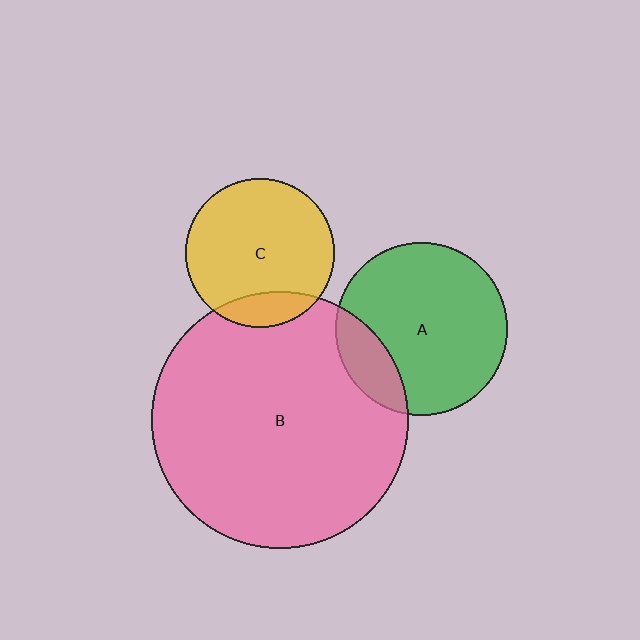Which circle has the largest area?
Circle B (pink).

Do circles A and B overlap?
Yes.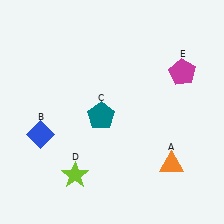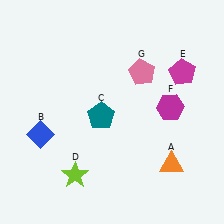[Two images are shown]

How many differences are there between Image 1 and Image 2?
There are 2 differences between the two images.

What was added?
A magenta hexagon (F), a pink pentagon (G) were added in Image 2.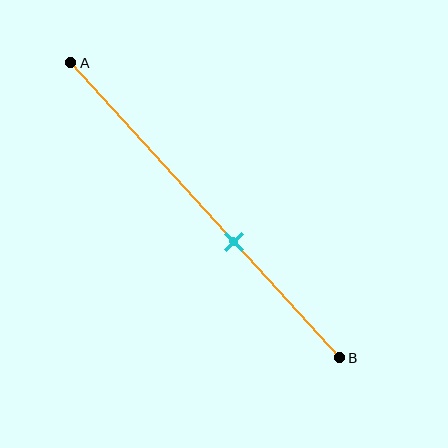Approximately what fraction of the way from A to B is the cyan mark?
The cyan mark is approximately 60% of the way from A to B.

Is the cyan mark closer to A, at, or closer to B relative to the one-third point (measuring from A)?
The cyan mark is closer to point B than the one-third point of segment AB.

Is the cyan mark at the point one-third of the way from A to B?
No, the mark is at about 60% from A, not at the 33% one-third point.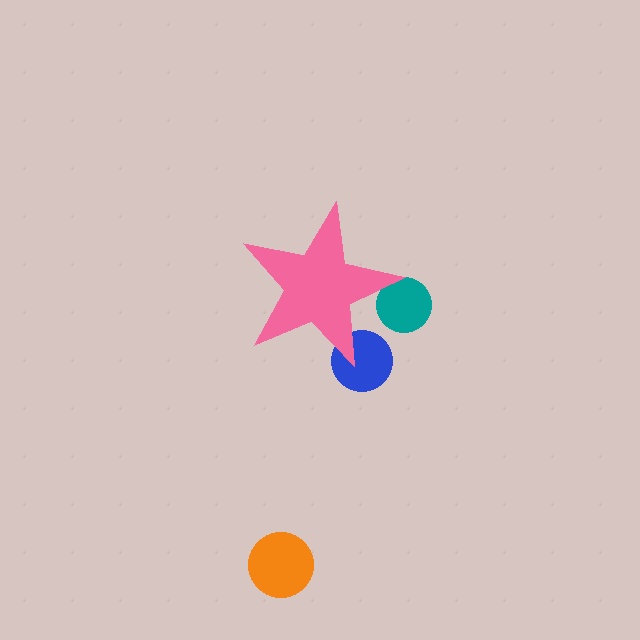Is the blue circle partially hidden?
Yes, the blue circle is partially hidden behind the pink star.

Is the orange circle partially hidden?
No, the orange circle is fully visible.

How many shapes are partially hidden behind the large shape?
2 shapes are partially hidden.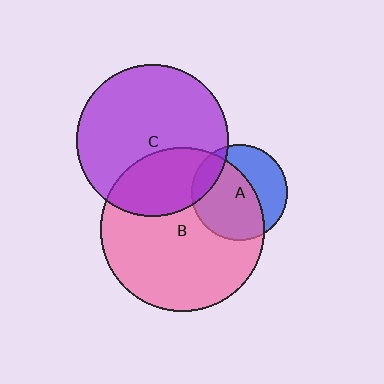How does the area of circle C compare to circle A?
Approximately 2.5 times.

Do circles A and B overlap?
Yes.